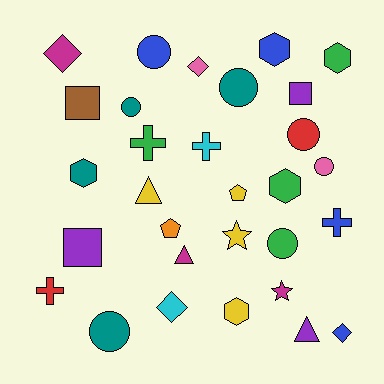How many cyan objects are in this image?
There are 2 cyan objects.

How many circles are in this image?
There are 7 circles.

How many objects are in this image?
There are 30 objects.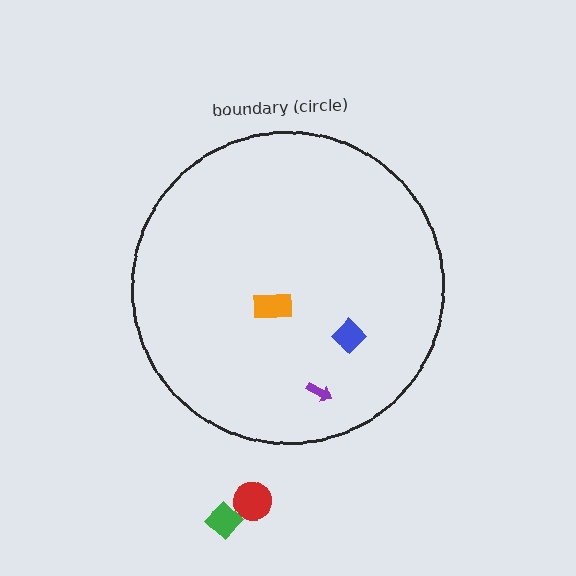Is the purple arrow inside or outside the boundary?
Inside.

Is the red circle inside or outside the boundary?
Outside.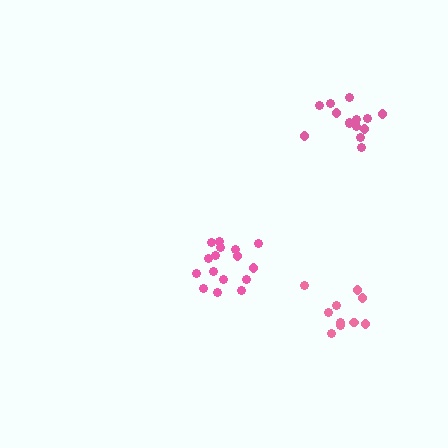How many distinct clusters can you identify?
There are 3 distinct clusters.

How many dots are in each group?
Group 1: 10 dots, Group 2: 16 dots, Group 3: 14 dots (40 total).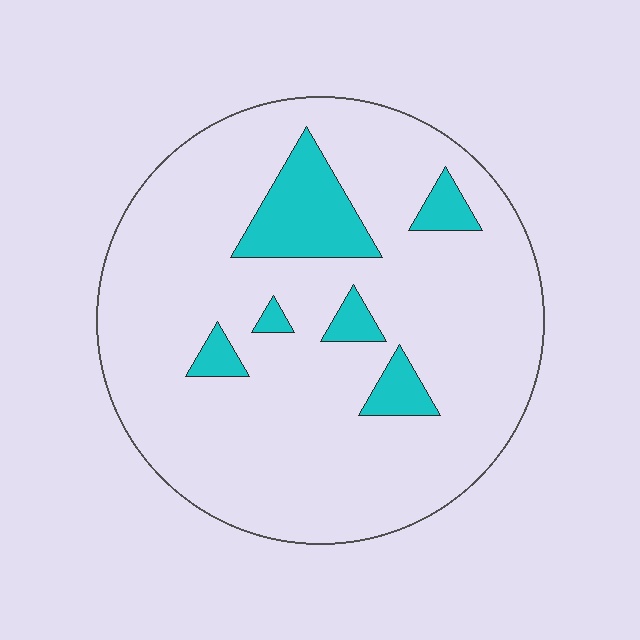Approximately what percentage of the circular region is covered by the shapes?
Approximately 15%.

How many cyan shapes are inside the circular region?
6.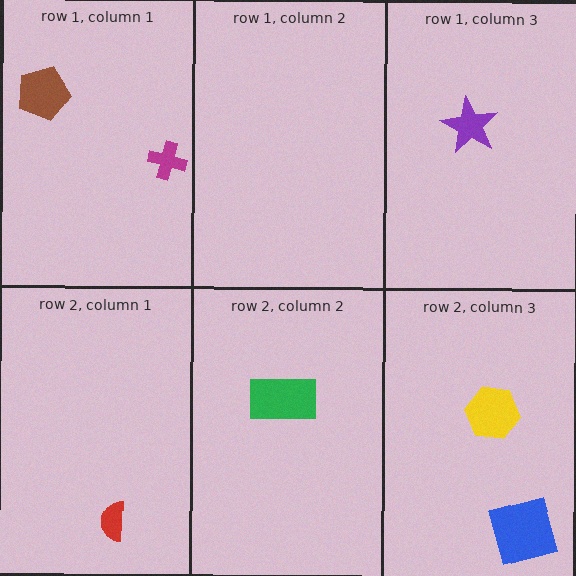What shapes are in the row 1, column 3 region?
The purple star.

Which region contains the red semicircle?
The row 2, column 1 region.